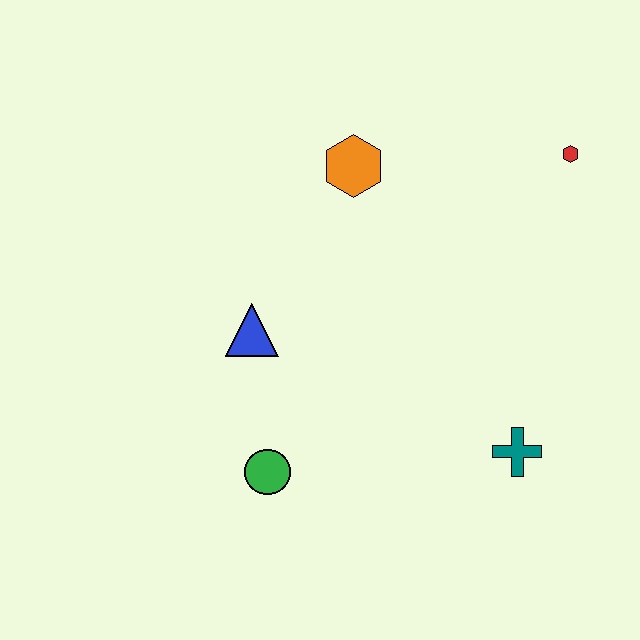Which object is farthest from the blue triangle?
The red hexagon is farthest from the blue triangle.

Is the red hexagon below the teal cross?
No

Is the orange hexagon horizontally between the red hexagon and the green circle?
Yes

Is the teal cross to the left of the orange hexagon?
No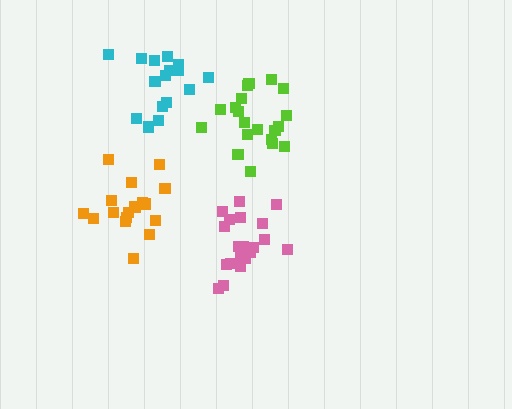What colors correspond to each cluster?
The clusters are colored: orange, cyan, lime, pink.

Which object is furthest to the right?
The lime cluster is rightmost.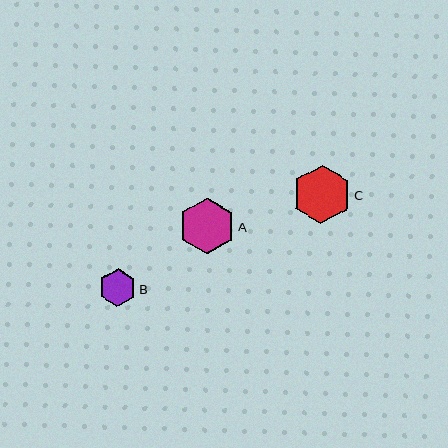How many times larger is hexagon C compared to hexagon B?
Hexagon C is approximately 1.6 times the size of hexagon B.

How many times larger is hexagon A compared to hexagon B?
Hexagon A is approximately 1.5 times the size of hexagon B.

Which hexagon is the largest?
Hexagon C is the largest with a size of approximately 59 pixels.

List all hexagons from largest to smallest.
From largest to smallest: C, A, B.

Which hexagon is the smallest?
Hexagon B is the smallest with a size of approximately 38 pixels.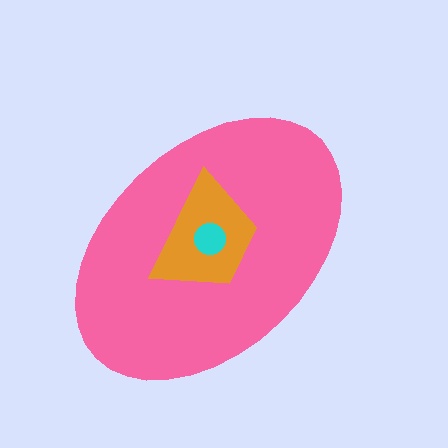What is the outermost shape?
The pink ellipse.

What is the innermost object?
The cyan circle.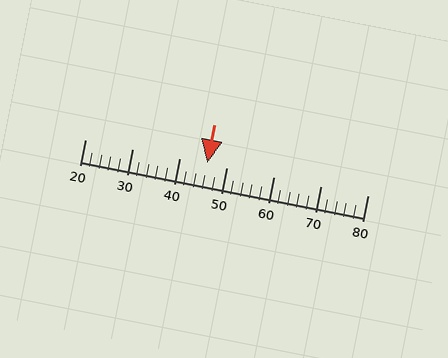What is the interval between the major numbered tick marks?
The major tick marks are spaced 10 units apart.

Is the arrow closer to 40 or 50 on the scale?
The arrow is closer to 50.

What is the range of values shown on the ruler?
The ruler shows values from 20 to 80.